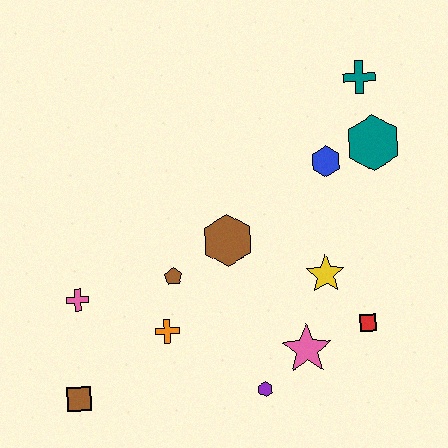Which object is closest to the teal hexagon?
The blue hexagon is closest to the teal hexagon.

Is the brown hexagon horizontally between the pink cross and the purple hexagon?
Yes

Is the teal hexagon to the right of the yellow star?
Yes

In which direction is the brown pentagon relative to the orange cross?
The brown pentagon is above the orange cross.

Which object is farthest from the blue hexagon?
The brown square is farthest from the blue hexagon.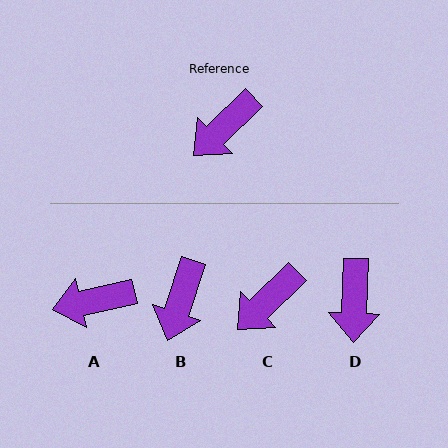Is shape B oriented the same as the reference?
No, it is off by about 28 degrees.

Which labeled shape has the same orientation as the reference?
C.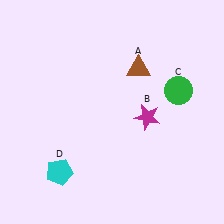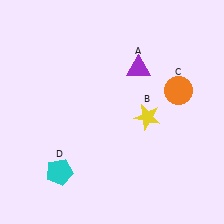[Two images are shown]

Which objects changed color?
A changed from brown to purple. B changed from magenta to yellow. C changed from green to orange.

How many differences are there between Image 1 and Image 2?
There are 3 differences between the two images.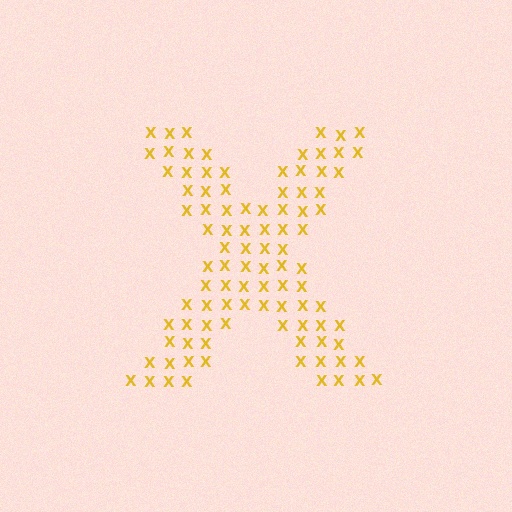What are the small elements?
The small elements are letter X's.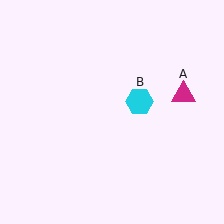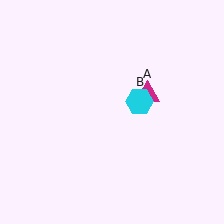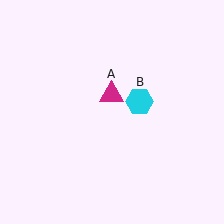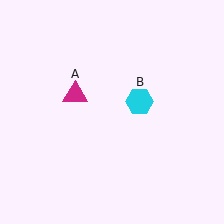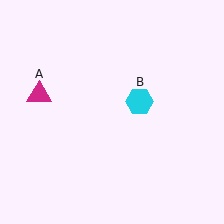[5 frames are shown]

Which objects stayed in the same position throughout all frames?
Cyan hexagon (object B) remained stationary.